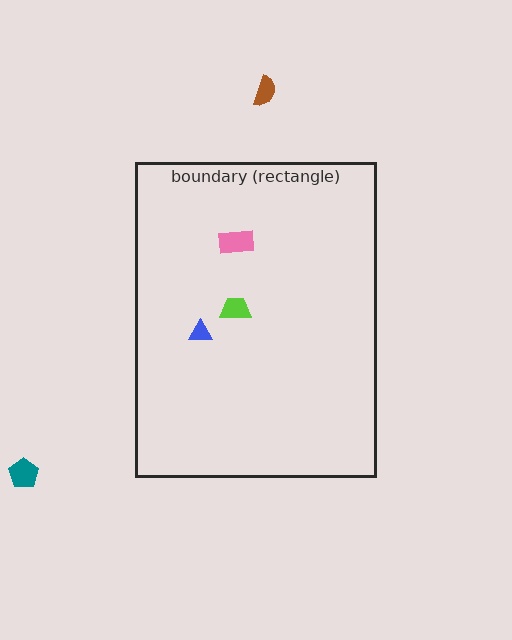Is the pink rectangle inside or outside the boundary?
Inside.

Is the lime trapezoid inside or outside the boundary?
Inside.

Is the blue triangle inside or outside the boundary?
Inside.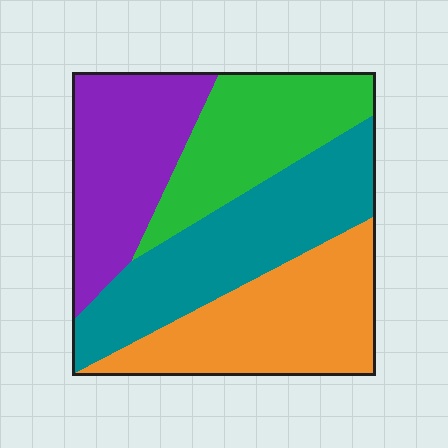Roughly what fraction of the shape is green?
Green covers about 20% of the shape.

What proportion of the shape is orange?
Orange covers roughly 25% of the shape.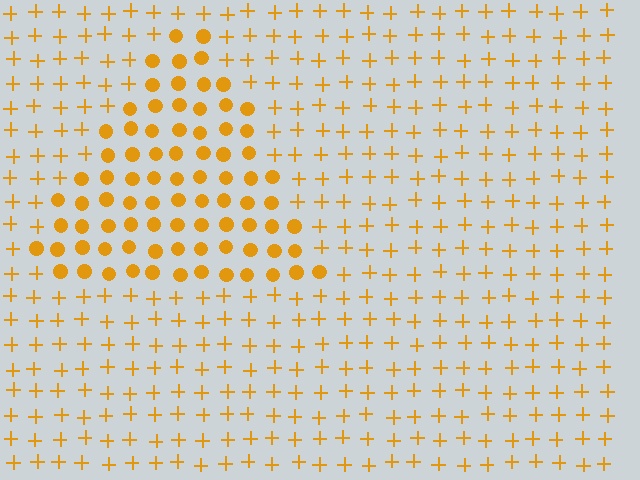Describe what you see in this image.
The image is filled with small orange elements arranged in a uniform grid. A triangle-shaped region contains circles, while the surrounding area contains plus signs. The boundary is defined purely by the change in element shape.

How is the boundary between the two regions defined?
The boundary is defined by a change in element shape: circles inside vs. plus signs outside. All elements share the same color and spacing.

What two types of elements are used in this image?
The image uses circles inside the triangle region and plus signs outside it.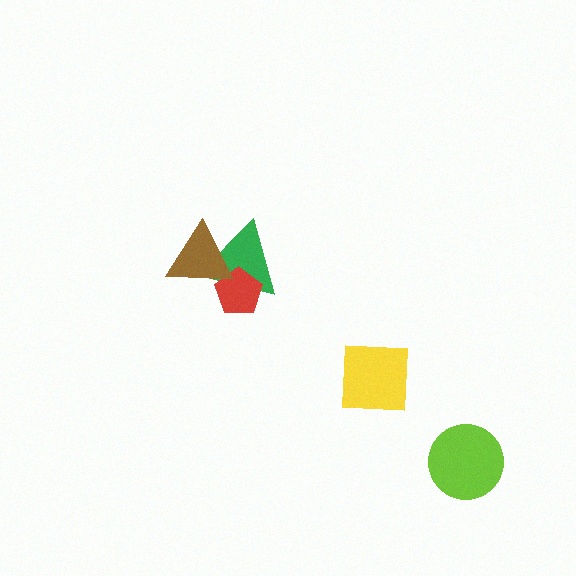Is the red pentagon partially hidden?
Yes, it is partially covered by another shape.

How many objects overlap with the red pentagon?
2 objects overlap with the red pentagon.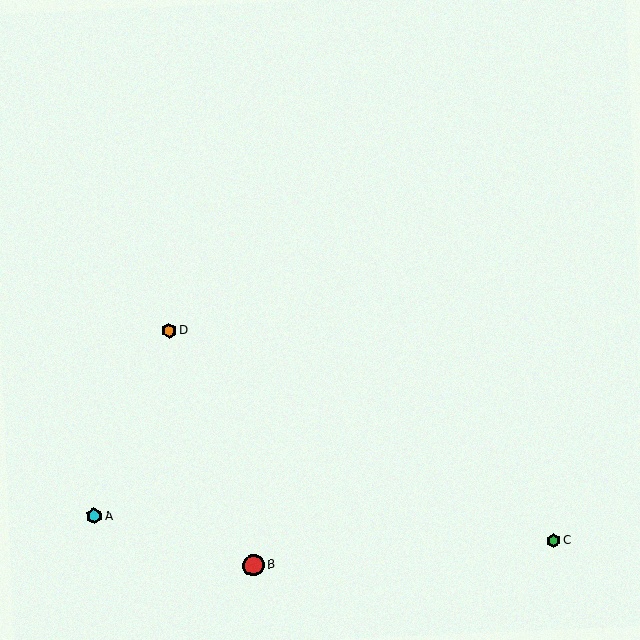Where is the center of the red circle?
The center of the red circle is at (254, 565).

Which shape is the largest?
The red circle (labeled B) is the largest.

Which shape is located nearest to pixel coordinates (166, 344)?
The orange hexagon (labeled D) at (169, 330) is nearest to that location.